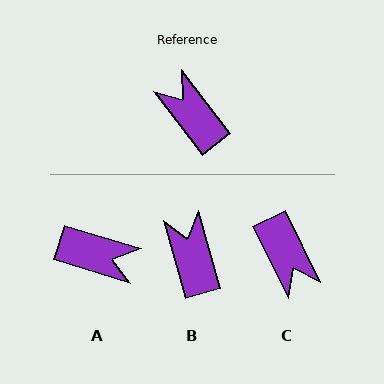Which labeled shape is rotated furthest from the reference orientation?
C, about 168 degrees away.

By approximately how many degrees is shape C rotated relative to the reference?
Approximately 168 degrees counter-clockwise.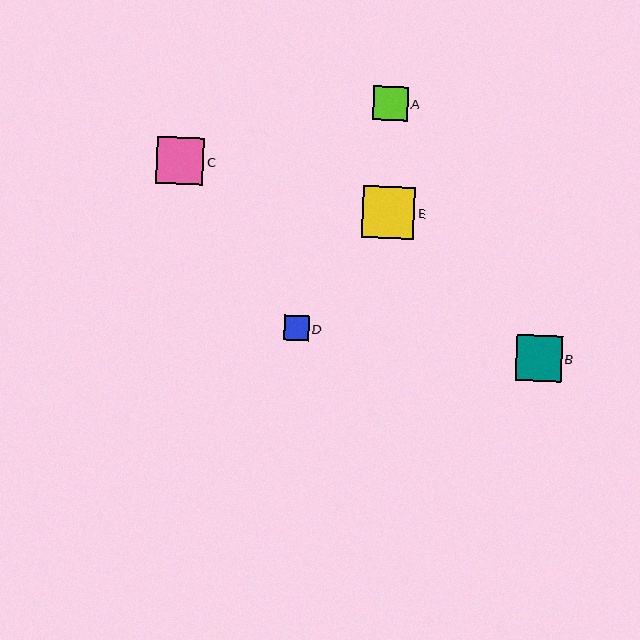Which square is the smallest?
Square D is the smallest with a size of approximately 25 pixels.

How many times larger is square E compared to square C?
Square E is approximately 1.1 times the size of square C.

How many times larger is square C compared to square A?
Square C is approximately 1.4 times the size of square A.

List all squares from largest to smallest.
From largest to smallest: E, C, B, A, D.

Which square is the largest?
Square E is the largest with a size of approximately 53 pixels.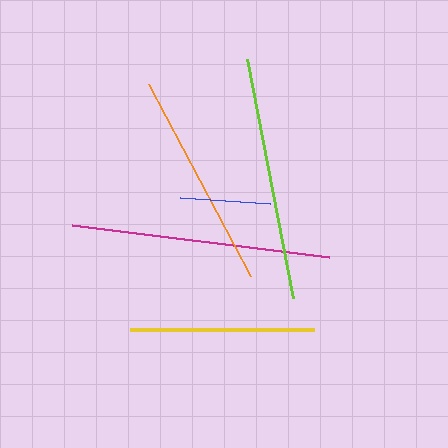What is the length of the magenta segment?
The magenta segment is approximately 259 pixels long.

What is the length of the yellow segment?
The yellow segment is approximately 184 pixels long.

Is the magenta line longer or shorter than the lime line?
The magenta line is longer than the lime line.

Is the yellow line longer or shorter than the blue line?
The yellow line is longer than the blue line.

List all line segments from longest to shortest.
From longest to shortest: magenta, lime, orange, yellow, blue.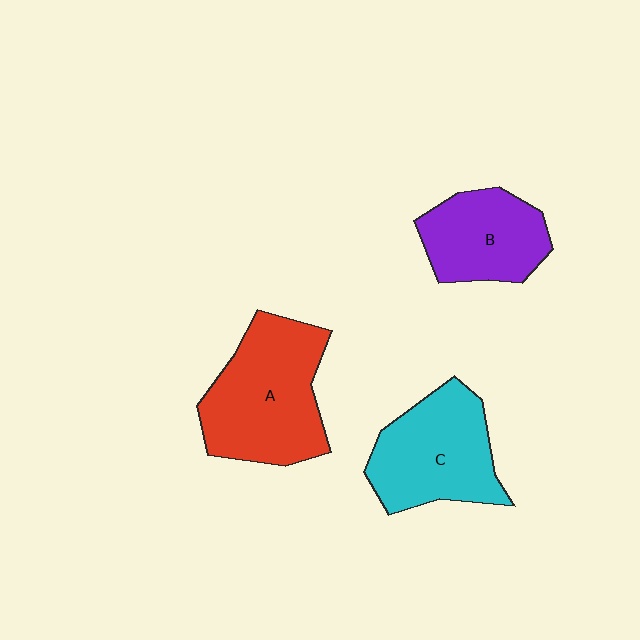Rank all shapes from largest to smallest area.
From largest to smallest: A (red), C (cyan), B (purple).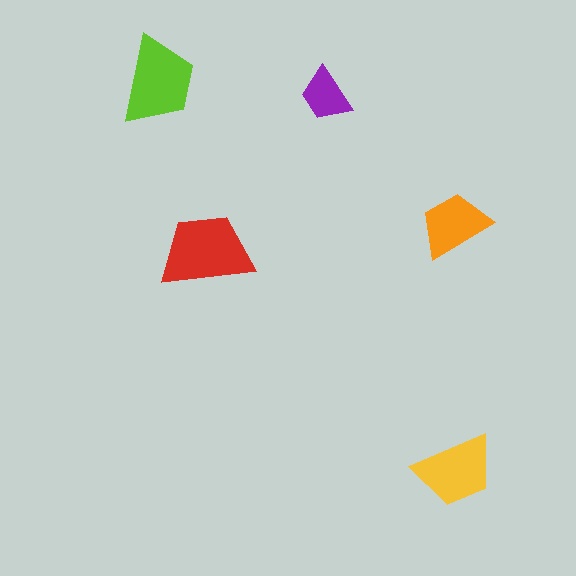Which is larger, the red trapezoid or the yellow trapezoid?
The red one.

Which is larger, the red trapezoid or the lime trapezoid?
The red one.